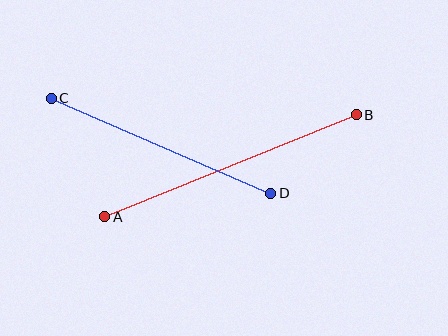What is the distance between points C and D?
The distance is approximately 239 pixels.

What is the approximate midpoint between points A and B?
The midpoint is at approximately (231, 166) pixels.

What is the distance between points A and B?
The distance is approximately 271 pixels.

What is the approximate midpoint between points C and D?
The midpoint is at approximately (161, 146) pixels.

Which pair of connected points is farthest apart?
Points A and B are farthest apart.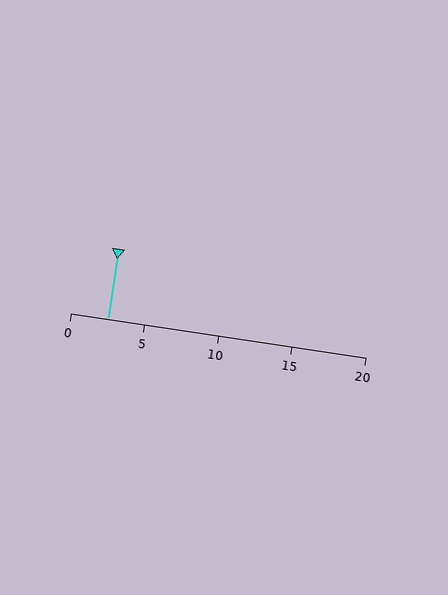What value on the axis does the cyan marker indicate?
The marker indicates approximately 2.5.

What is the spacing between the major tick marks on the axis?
The major ticks are spaced 5 apart.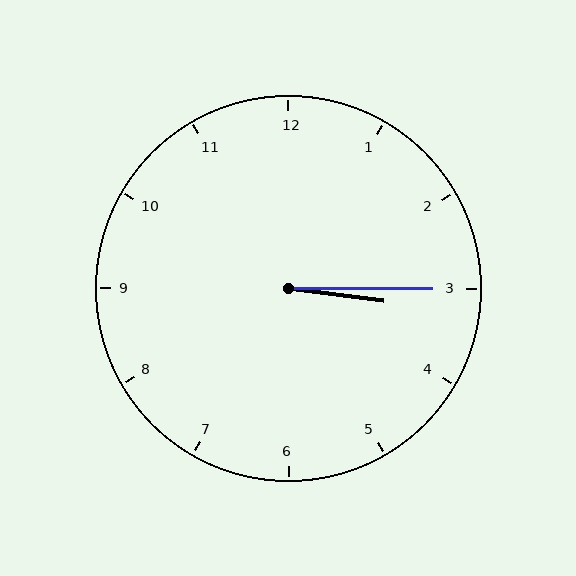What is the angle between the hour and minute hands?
Approximately 8 degrees.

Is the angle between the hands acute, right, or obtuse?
It is acute.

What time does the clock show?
3:15.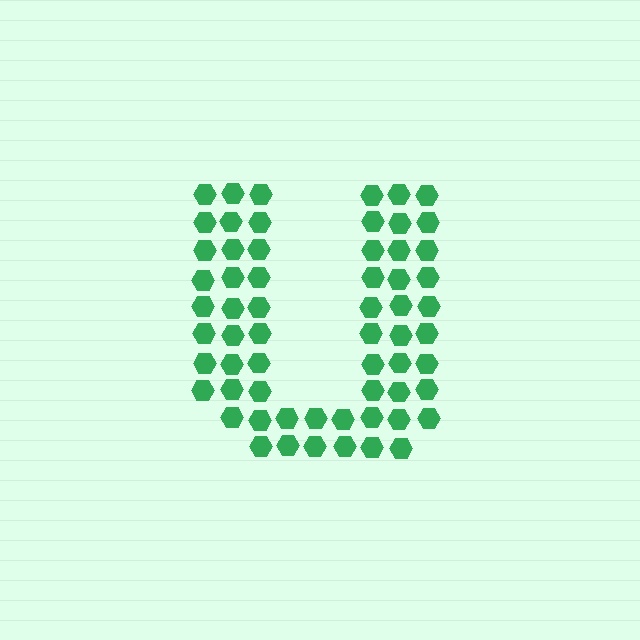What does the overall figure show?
The overall figure shows the letter U.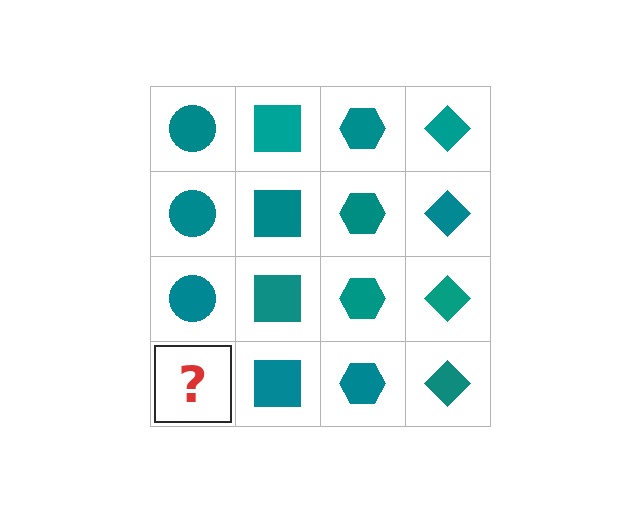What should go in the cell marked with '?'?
The missing cell should contain a teal circle.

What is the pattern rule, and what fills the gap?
The rule is that each column has a consistent shape. The gap should be filled with a teal circle.